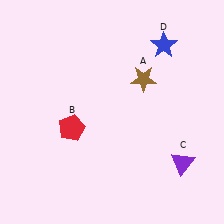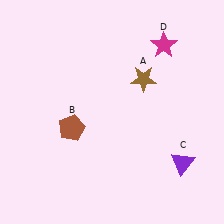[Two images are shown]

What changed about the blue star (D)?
In Image 1, D is blue. In Image 2, it changed to magenta.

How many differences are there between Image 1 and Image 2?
There are 2 differences between the two images.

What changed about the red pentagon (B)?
In Image 1, B is red. In Image 2, it changed to brown.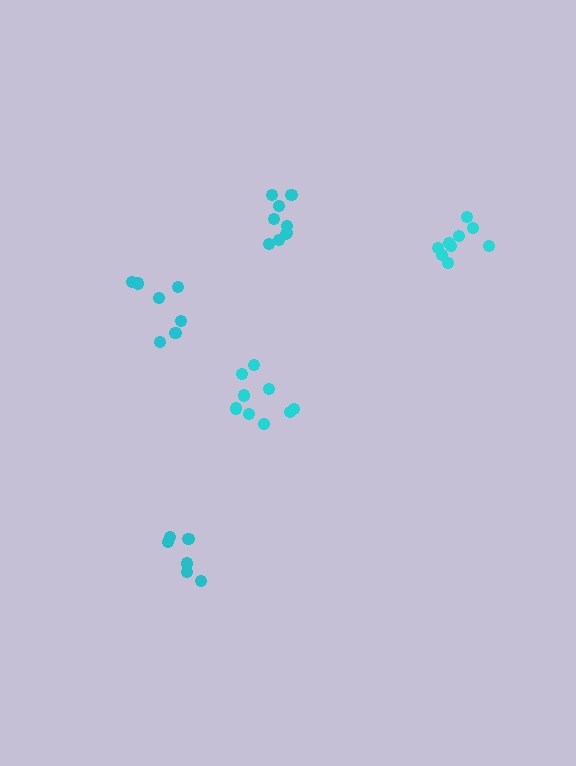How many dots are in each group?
Group 1: 9 dots, Group 2: 6 dots, Group 3: 7 dots, Group 4: 9 dots, Group 5: 9 dots (40 total).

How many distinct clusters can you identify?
There are 5 distinct clusters.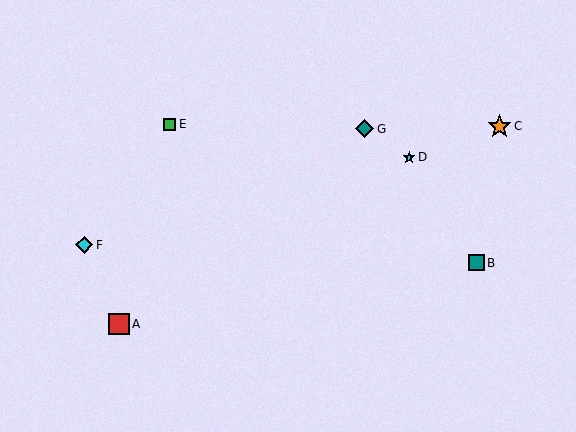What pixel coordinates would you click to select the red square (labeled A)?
Click at (119, 324) to select the red square A.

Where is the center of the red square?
The center of the red square is at (119, 324).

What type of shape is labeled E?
Shape E is a green square.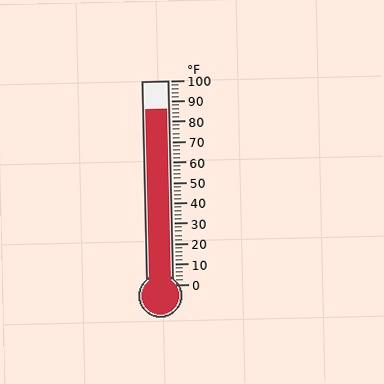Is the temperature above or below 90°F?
The temperature is below 90°F.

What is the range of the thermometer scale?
The thermometer scale ranges from 0°F to 100°F.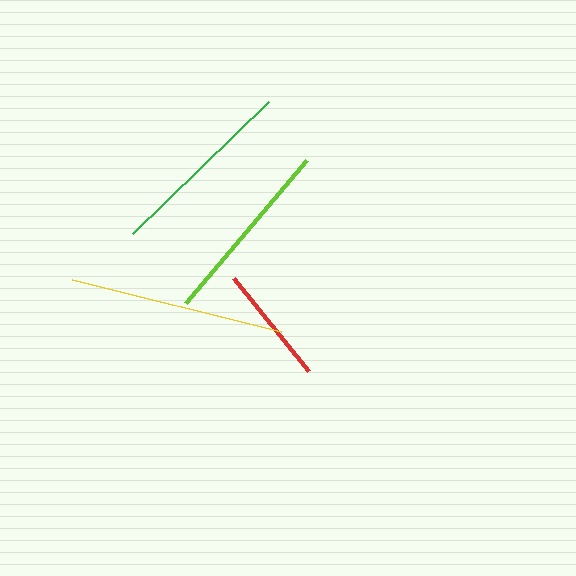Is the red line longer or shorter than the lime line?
The lime line is longer than the red line.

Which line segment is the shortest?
The red line is the shortest at approximately 119 pixels.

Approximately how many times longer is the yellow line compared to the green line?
The yellow line is approximately 1.1 times the length of the green line.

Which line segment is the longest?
The yellow line is the longest at approximately 215 pixels.